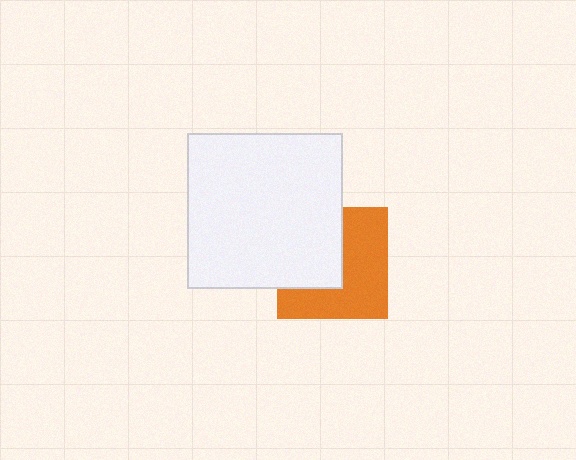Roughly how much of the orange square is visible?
About half of it is visible (roughly 56%).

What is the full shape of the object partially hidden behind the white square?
The partially hidden object is an orange square.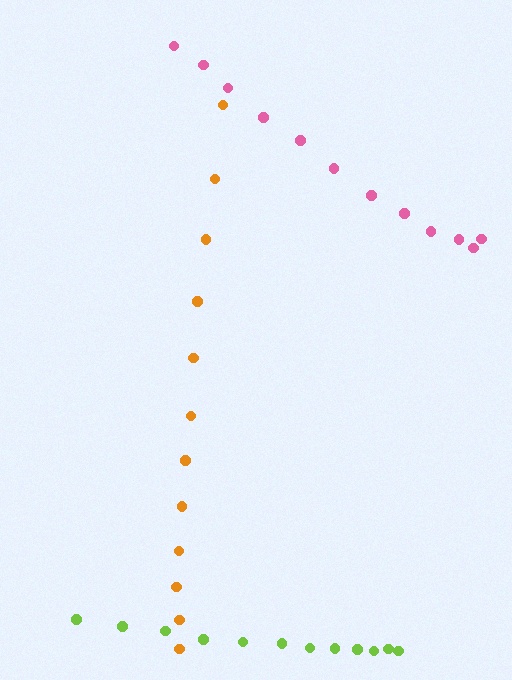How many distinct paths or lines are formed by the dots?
There are 3 distinct paths.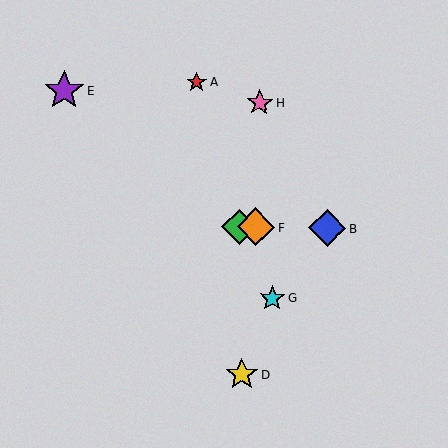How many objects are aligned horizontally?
3 objects (B, C, F) are aligned horizontally.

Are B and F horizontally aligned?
Yes, both are at y≈228.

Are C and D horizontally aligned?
No, C is at y≈227 and D is at y≈375.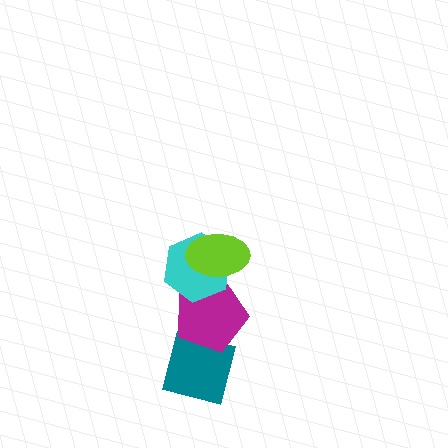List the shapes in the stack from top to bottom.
From top to bottom: the lime ellipse, the cyan hexagon, the magenta pentagon, the teal diamond.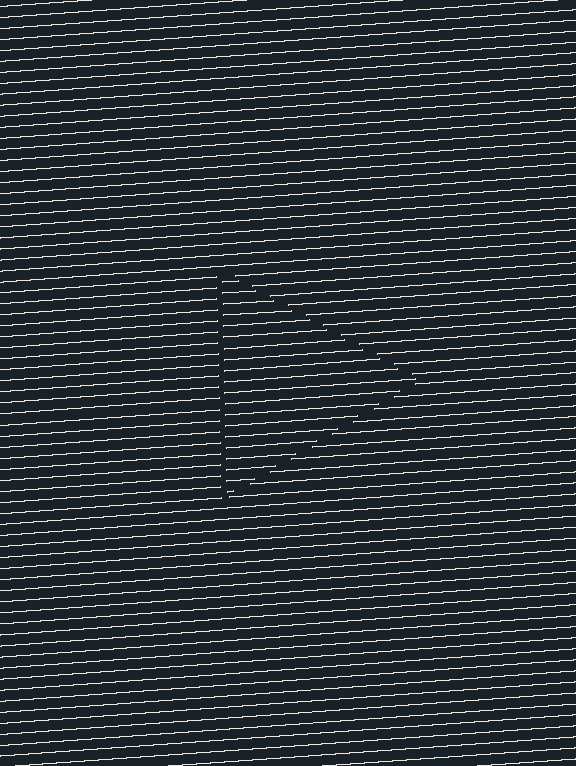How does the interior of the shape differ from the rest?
The interior of the shape contains the same grating, shifted by half a period — the contour is defined by the phase discontinuity where line-ends from the inner and outer gratings abut.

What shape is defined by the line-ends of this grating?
An illusory triangle. The interior of the shape contains the same grating, shifted by half a period — the contour is defined by the phase discontinuity where line-ends from the inner and outer gratings abut.